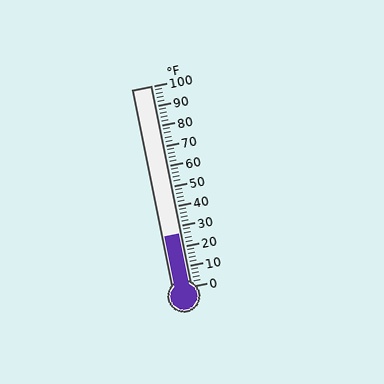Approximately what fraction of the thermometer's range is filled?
The thermometer is filled to approximately 25% of its range.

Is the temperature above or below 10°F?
The temperature is above 10°F.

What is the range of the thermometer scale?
The thermometer scale ranges from 0°F to 100°F.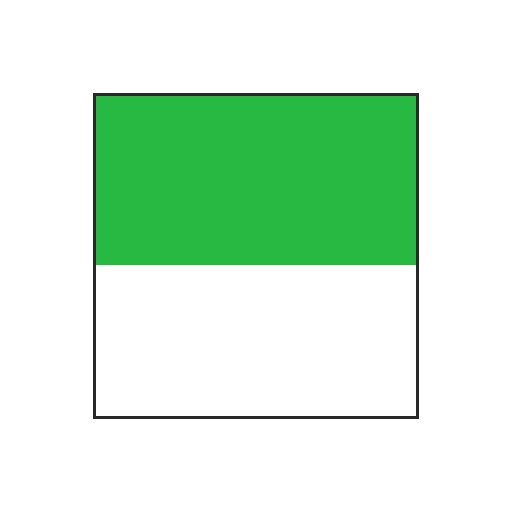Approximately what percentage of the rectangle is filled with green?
Approximately 55%.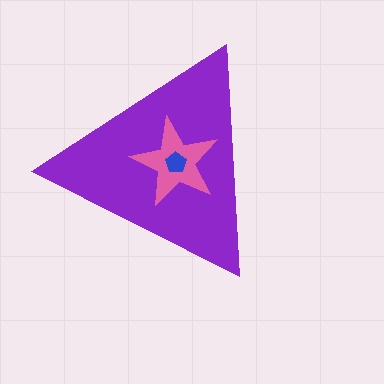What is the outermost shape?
The purple triangle.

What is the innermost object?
The blue pentagon.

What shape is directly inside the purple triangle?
The pink star.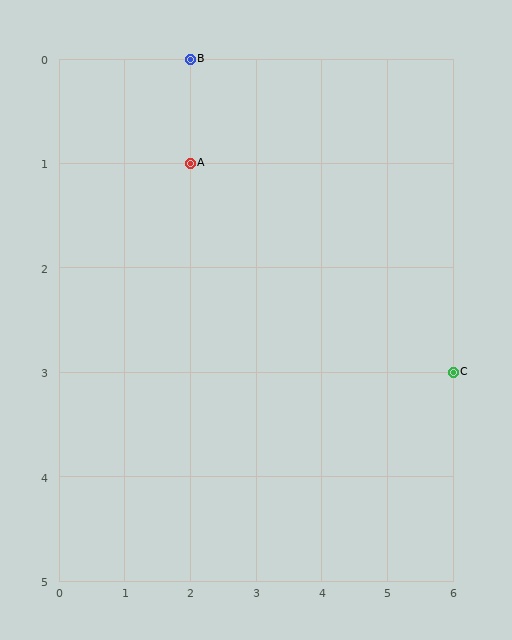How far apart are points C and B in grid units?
Points C and B are 4 columns and 3 rows apart (about 5.0 grid units diagonally).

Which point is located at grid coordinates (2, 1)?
Point A is at (2, 1).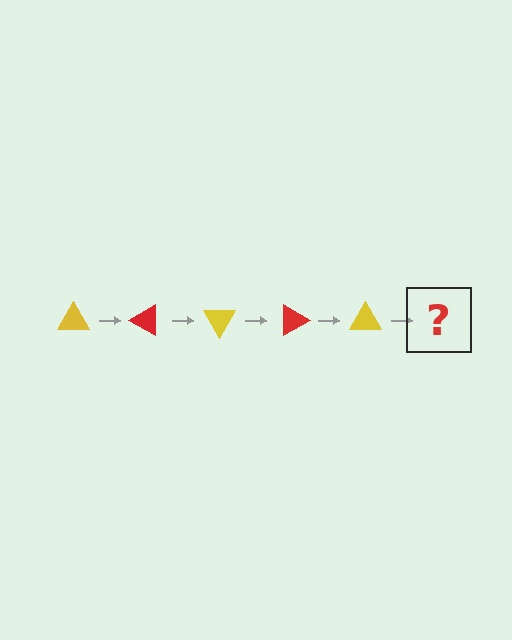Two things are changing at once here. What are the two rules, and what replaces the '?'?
The two rules are that it rotates 30 degrees each step and the color cycles through yellow and red. The '?' should be a red triangle, rotated 150 degrees from the start.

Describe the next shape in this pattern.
It should be a red triangle, rotated 150 degrees from the start.